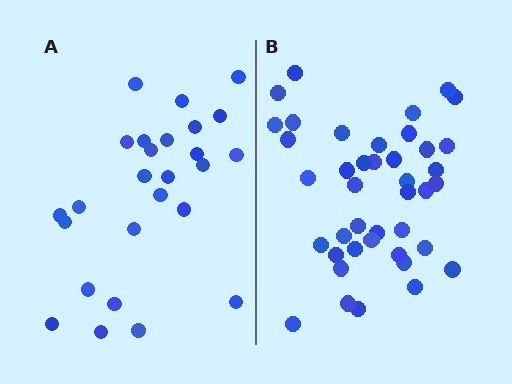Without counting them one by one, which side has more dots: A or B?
Region B (the right region) has more dots.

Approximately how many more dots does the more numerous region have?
Region B has approximately 15 more dots than region A.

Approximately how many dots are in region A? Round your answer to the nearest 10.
About 30 dots. (The exact count is 26, which rounds to 30.)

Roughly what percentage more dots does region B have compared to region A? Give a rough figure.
About 60% more.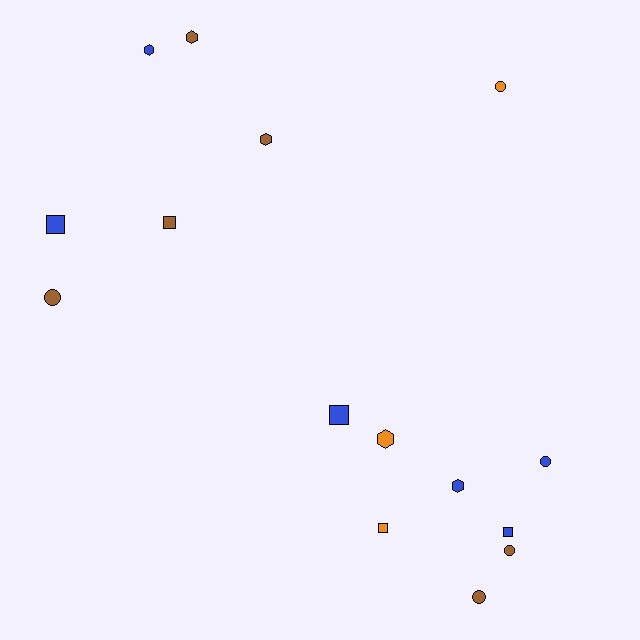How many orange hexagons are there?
There is 1 orange hexagon.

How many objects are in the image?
There are 15 objects.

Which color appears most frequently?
Blue, with 6 objects.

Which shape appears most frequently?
Hexagon, with 5 objects.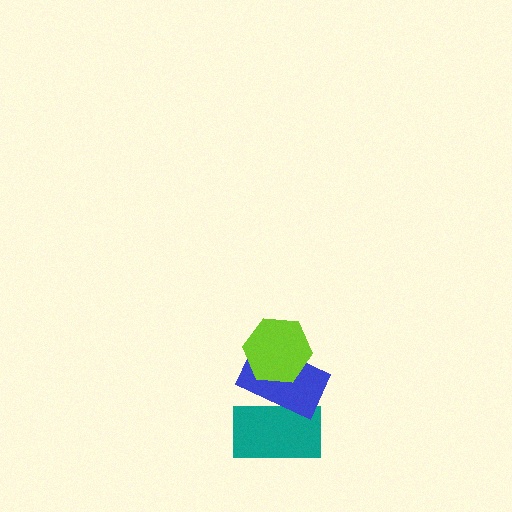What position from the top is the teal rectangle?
The teal rectangle is 3rd from the top.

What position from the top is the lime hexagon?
The lime hexagon is 1st from the top.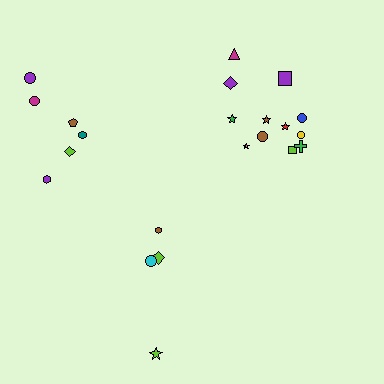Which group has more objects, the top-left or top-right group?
The top-right group.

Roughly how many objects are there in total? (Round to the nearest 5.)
Roughly 20 objects in total.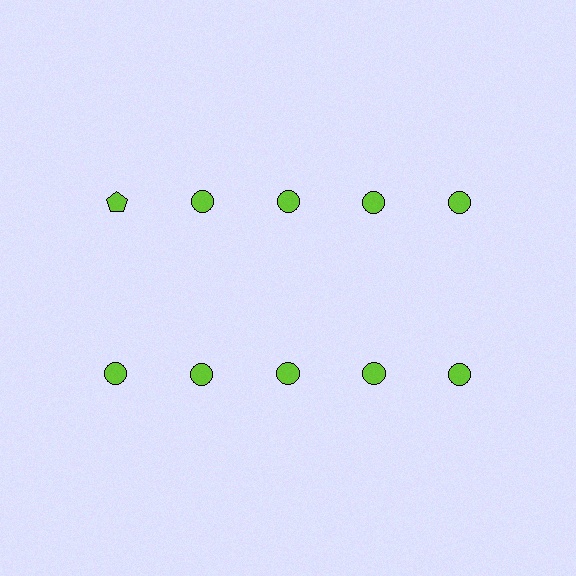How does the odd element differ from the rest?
It has a different shape: pentagon instead of circle.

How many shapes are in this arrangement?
There are 10 shapes arranged in a grid pattern.